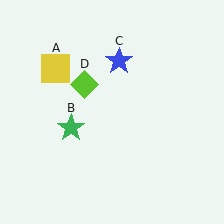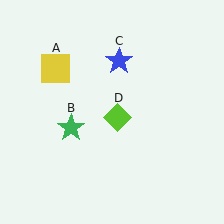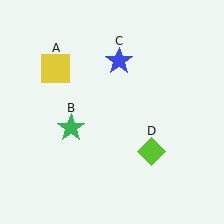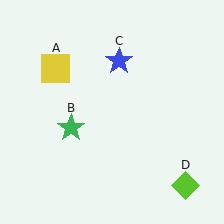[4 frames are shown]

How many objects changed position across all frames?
1 object changed position: lime diamond (object D).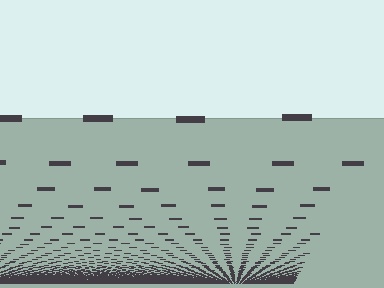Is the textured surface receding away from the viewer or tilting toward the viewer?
The surface appears to tilt toward the viewer. Texture elements get larger and sparser toward the top.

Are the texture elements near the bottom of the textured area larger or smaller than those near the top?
Smaller. The gradient is inverted — elements near the bottom are smaller and denser.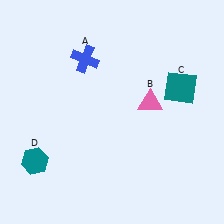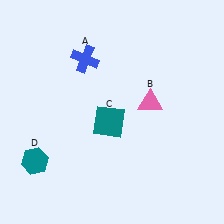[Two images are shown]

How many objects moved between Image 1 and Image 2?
1 object moved between the two images.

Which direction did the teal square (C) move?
The teal square (C) moved left.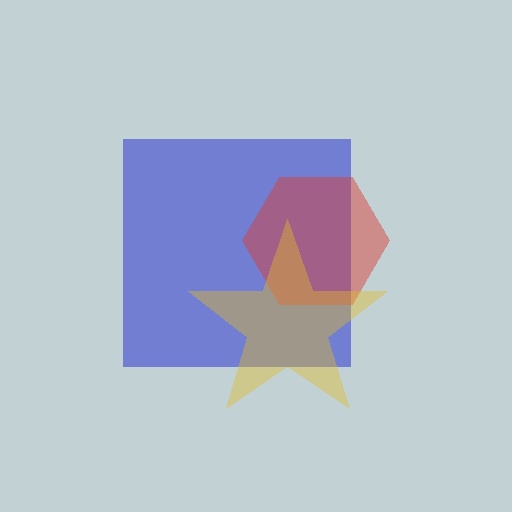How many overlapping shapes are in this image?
There are 3 overlapping shapes in the image.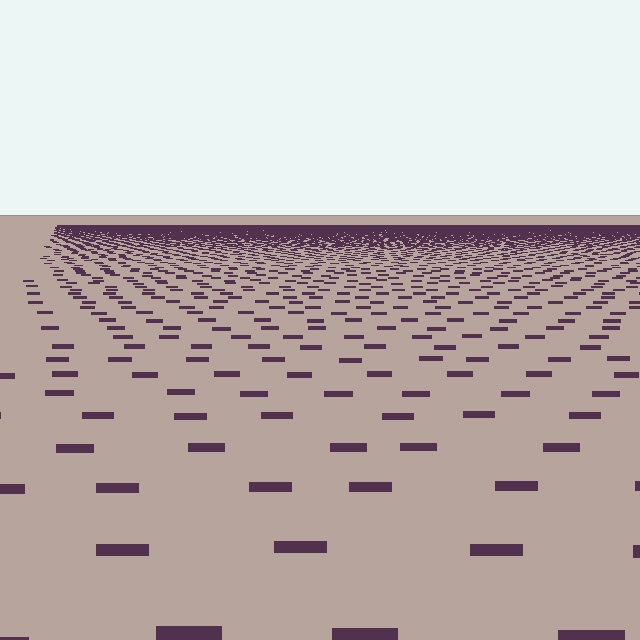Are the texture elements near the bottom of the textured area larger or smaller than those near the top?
Larger. Near the bottom, elements are closer to the viewer and appear at a bigger on-screen size.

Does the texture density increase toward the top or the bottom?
Density increases toward the top.